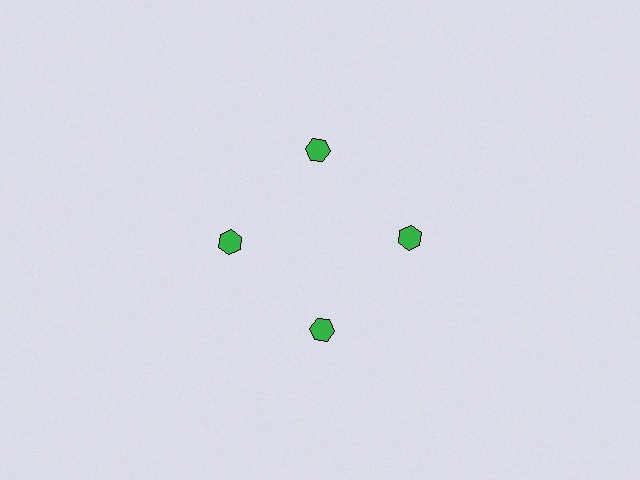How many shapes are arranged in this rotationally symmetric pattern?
There are 4 shapes, arranged in 4 groups of 1.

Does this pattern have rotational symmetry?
Yes, this pattern has 4-fold rotational symmetry. It looks the same after rotating 90 degrees around the center.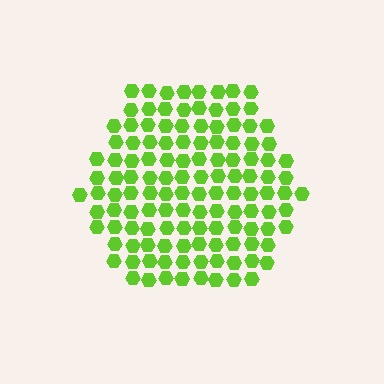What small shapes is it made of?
It is made of small hexagons.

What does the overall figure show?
The overall figure shows a hexagon.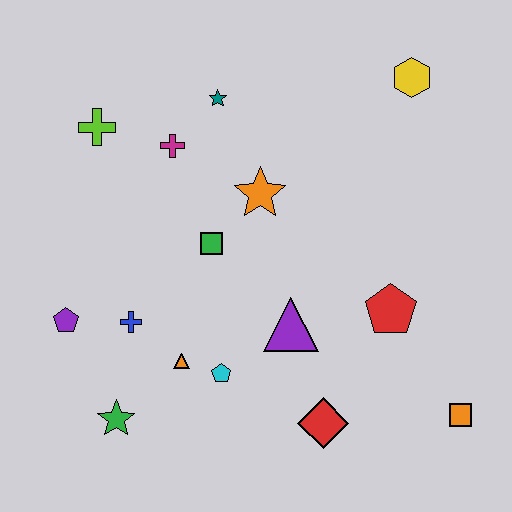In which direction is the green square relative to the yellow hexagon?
The green square is to the left of the yellow hexagon.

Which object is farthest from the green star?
The yellow hexagon is farthest from the green star.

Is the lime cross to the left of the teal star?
Yes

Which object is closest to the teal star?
The magenta cross is closest to the teal star.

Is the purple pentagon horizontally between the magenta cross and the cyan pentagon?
No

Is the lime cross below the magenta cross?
No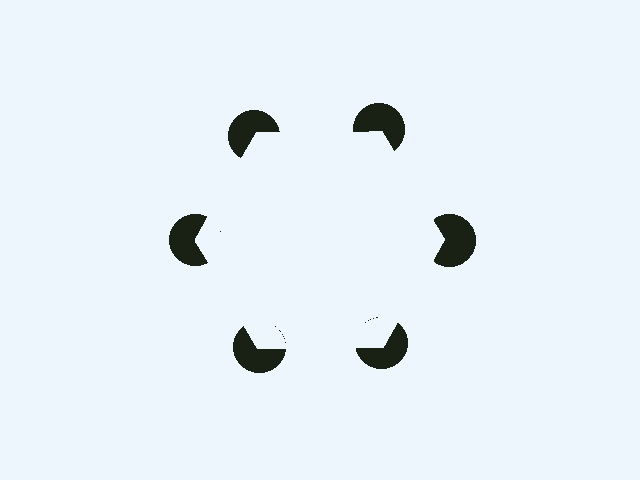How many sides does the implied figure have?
6 sides.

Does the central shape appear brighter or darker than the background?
It typically appears slightly brighter than the background, even though no actual brightness change is drawn.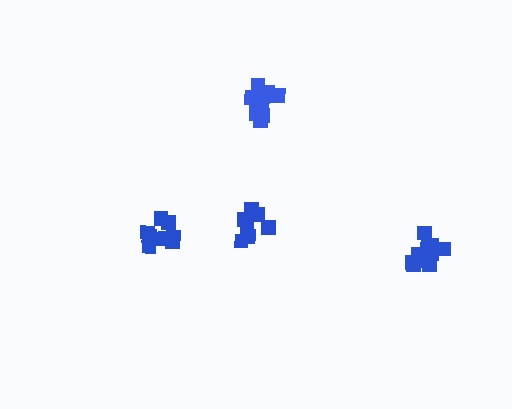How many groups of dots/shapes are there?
There are 4 groups.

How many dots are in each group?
Group 1: 11 dots, Group 2: 9 dots, Group 3: 7 dots, Group 4: 10 dots (37 total).